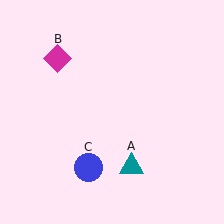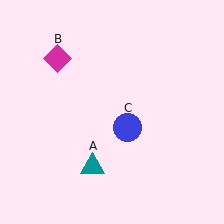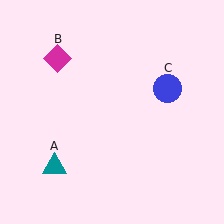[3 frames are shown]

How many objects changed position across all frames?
2 objects changed position: teal triangle (object A), blue circle (object C).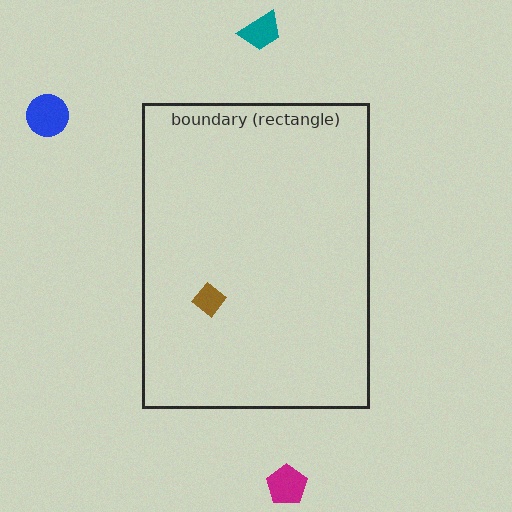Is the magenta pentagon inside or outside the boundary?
Outside.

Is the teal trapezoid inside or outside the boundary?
Outside.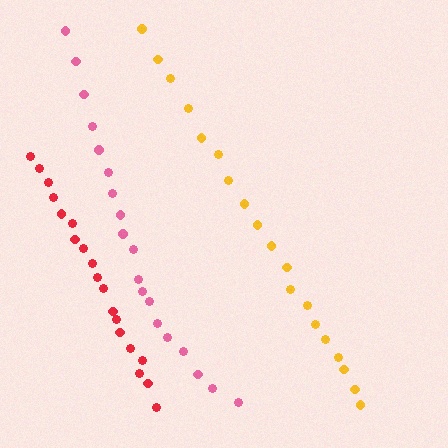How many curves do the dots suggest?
There are 3 distinct paths.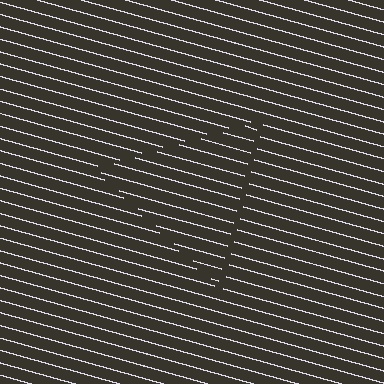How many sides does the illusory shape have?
3 sides — the line-ends trace a triangle.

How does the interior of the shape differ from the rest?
The interior of the shape contains the same grating, shifted by half a period — the contour is defined by the phase discontinuity where line-ends from the inner and outer gratings abut.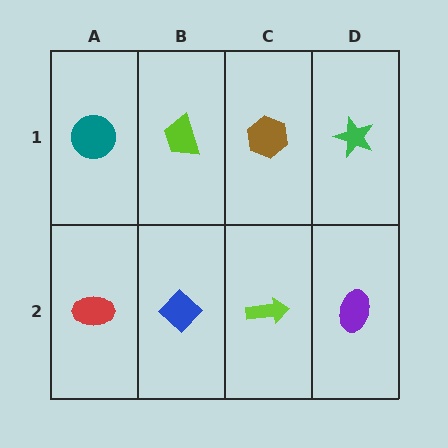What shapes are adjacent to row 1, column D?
A purple ellipse (row 2, column D), a brown hexagon (row 1, column C).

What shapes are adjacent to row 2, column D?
A green star (row 1, column D), a lime arrow (row 2, column C).